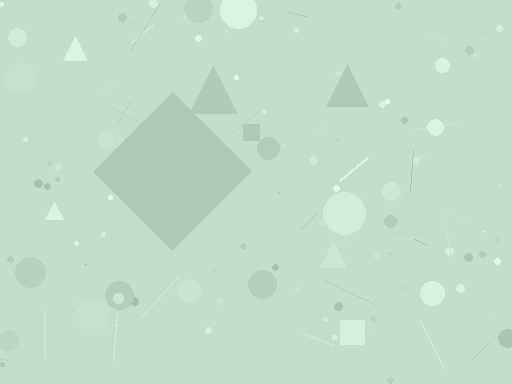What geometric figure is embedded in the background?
A diamond is embedded in the background.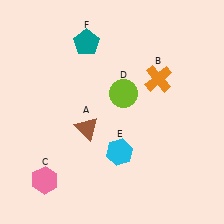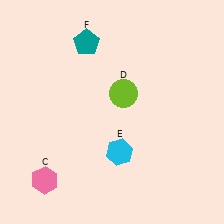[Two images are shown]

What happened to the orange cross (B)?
The orange cross (B) was removed in Image 2. It was in the top-right area of Image 1.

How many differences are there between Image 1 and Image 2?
There are 2 differences between the two images.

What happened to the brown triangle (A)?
The brown triangle (A) was removed in Image 2. It was in the bottom-left area of Image 1.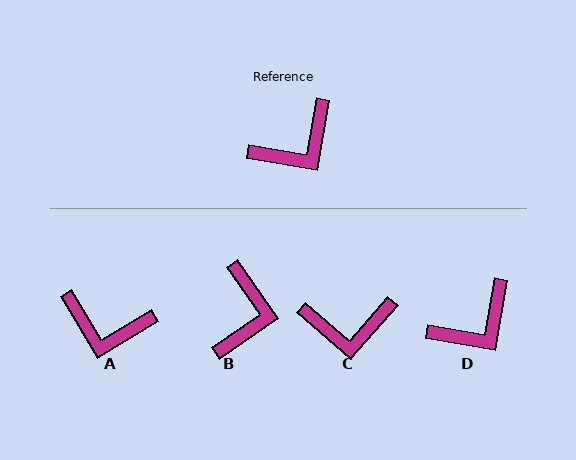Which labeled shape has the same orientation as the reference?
D.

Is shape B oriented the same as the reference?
No, it is off by about 44 degrees.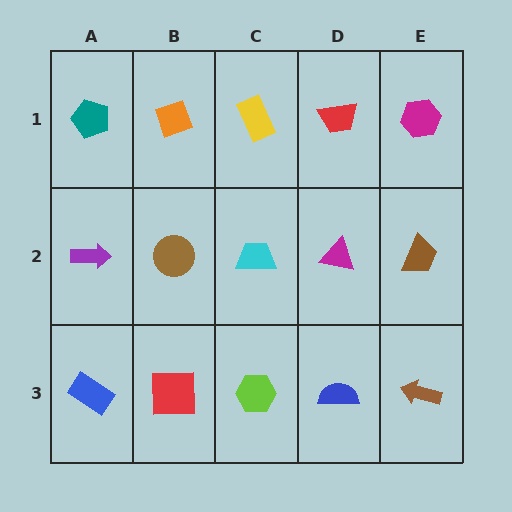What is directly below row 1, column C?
A cyan trapezoid.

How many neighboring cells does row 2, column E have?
3.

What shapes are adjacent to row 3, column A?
A purple arrow (row 2, column A), a red square (row 3, column B).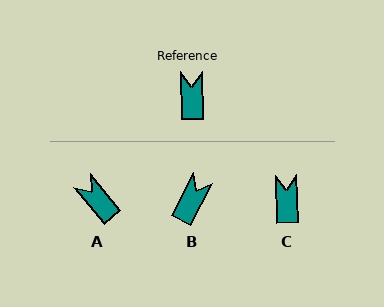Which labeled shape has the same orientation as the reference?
C.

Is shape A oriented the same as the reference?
No, it is off by about 39 degrees.